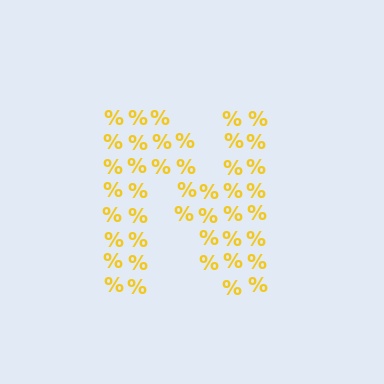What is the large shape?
The large shape is the letter N.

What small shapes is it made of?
It is made of small percent signs.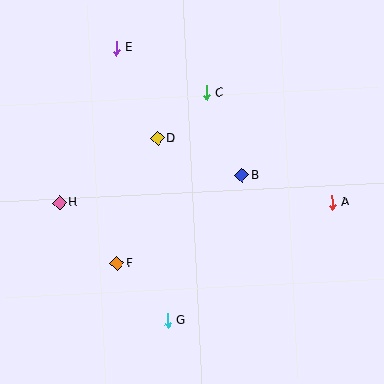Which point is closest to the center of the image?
Point B at (242, 175) is closest to the center.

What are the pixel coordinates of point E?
Point E is at (116, 48).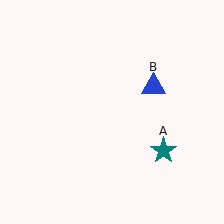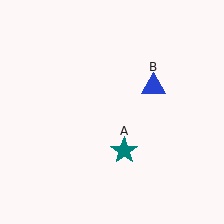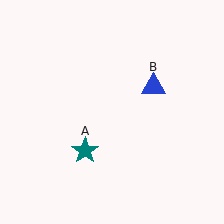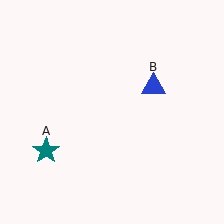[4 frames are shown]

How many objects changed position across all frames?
1 object changed position: teal star (object A).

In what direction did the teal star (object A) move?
The teal star (object A) moved left.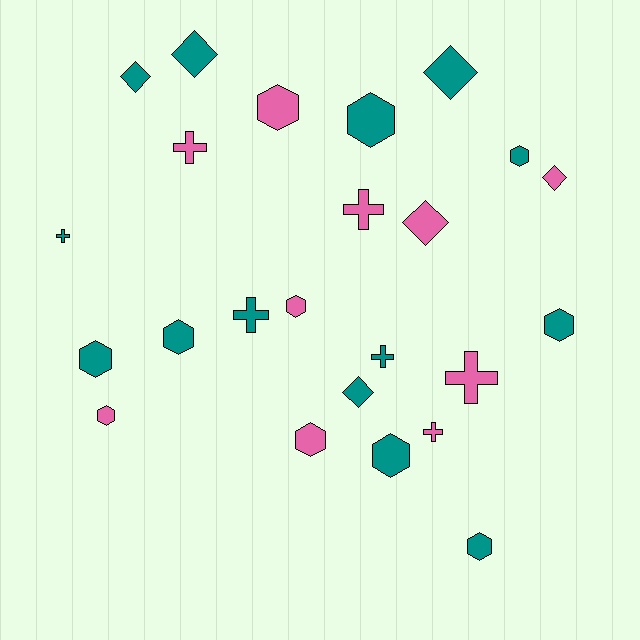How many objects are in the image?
There are 24 objects.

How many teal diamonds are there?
There are 4 teal diamonds.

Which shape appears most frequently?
Hexagon, with 11 objects.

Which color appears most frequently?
Teal, with 14 objects.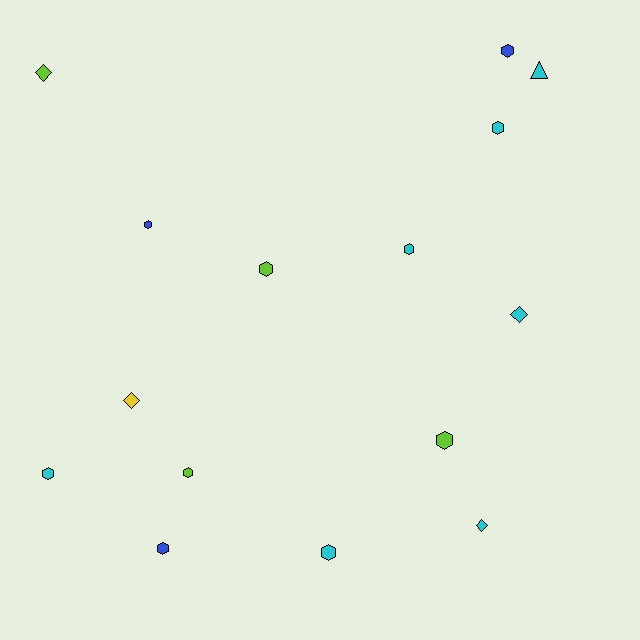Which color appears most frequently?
Cyan, with 7 objects.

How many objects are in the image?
There are 15 objects.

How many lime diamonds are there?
There is 1 lime diamond.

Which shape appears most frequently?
Hexagon, with 10 objects.